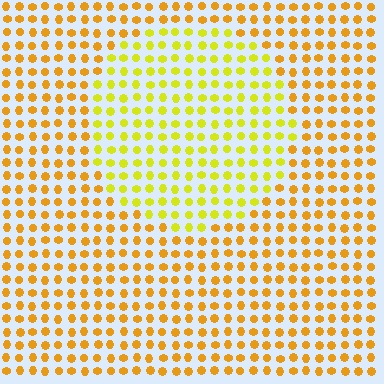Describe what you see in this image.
The image is filled with small orange elements in a uniform arrangement. A circle-shaped region is visible where the elements are tinted to a slightly different hue, forming a subtle color boundary.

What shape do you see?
I see a circle.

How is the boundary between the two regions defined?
The boundary is defined purely by a slight shift in hue (about 27 degrees). Spacing, size, and orientation are identical on both sides.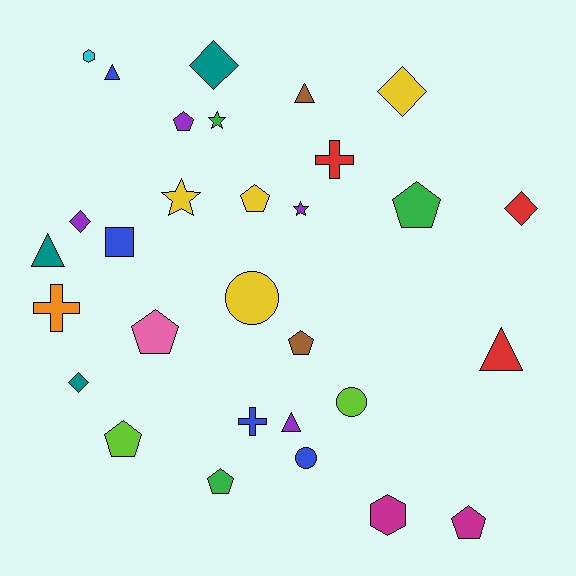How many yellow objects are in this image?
There are 4 yellow objects.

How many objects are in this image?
There are 30 objects.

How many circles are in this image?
There are 3 circles.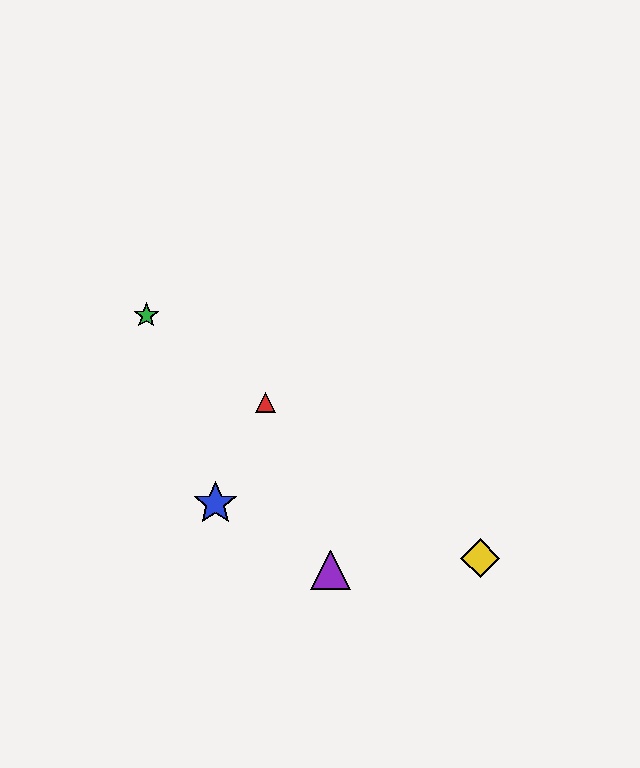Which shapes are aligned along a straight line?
The red triangle, the green star, the yellow diamond are aligned along a straight line.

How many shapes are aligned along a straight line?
3 shapes (the red triangle, the green star, the yellow diamond) are aligned along a straight line.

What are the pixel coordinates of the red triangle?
The red triangle is at (266, 402).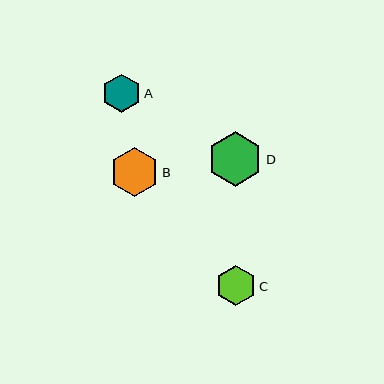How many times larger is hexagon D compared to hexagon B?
Hexagon D is approximately 1.1 times the size of hexagon B.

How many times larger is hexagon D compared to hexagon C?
Hexagon D is approximately 1.4 times the size of hexagon C.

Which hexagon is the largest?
Hexagon D is the largest with a size of approximately 55 pixels.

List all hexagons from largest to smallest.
From largest to smallest: D, B, C, A.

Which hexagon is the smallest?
Hexagon A is the smallest with a size of approximately 38 pixels.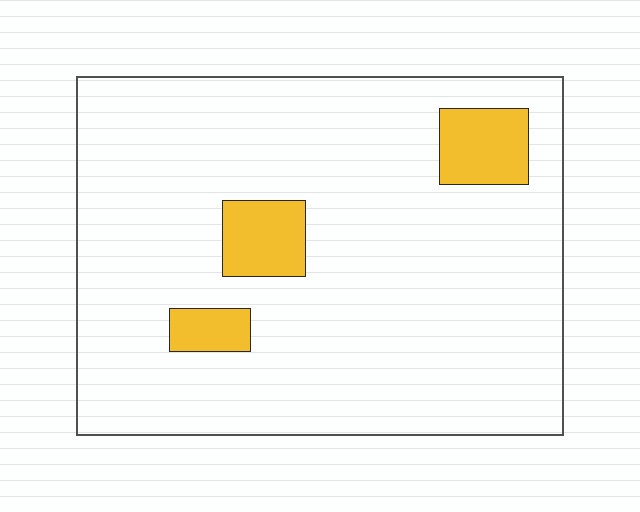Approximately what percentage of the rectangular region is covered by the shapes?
Approximately 10%.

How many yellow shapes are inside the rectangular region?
3.